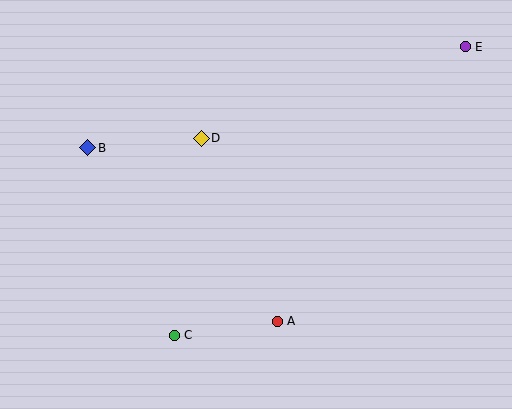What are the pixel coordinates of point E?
Point E is at (465, 47).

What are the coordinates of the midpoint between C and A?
The midpoint between C and A is at (226, 328).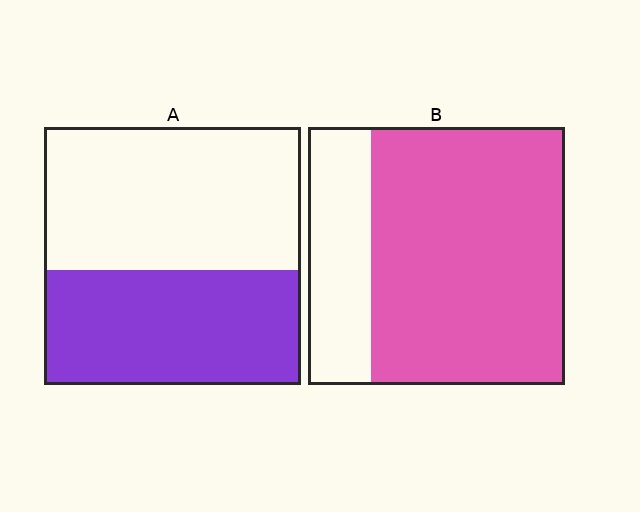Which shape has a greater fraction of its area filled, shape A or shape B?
Shape B.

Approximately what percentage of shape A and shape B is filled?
A is approximately 45% and B is approximately 75%.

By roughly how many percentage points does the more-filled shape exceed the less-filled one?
By roughly 30 percentage points (B over A).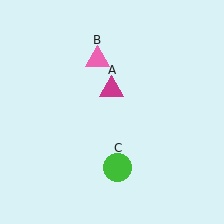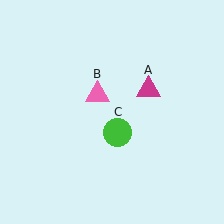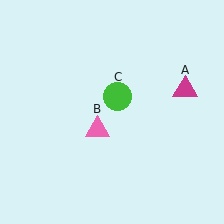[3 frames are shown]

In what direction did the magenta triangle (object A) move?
The magenta triangle (object A) moved right.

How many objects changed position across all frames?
3 objects changed position: magenta triangle (object A), pink triangle (object B), green circle (object C).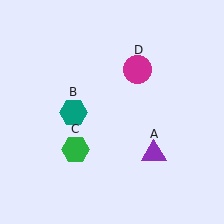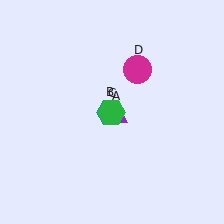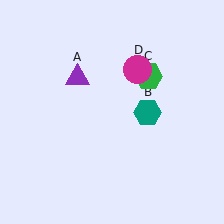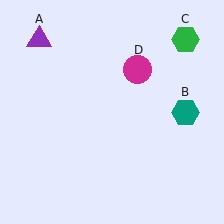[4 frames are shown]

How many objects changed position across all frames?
3 objects changed position: purple triangle (object A), teal hexagon (object B), green hexagon (object C).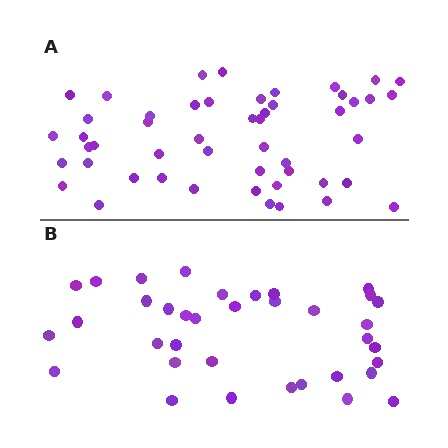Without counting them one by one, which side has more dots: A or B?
Region A (the top region) has more dots.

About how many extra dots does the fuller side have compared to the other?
Region A has approximately 15 more dots than region B.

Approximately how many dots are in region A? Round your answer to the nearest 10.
About 50 dots.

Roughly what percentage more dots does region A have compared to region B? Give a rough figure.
About 40% more.